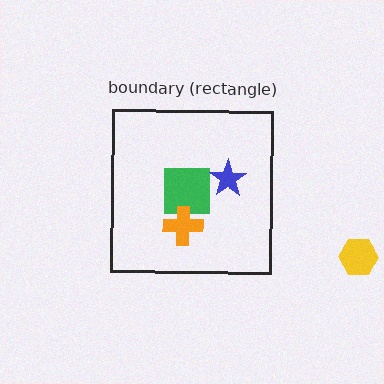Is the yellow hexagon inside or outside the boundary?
Outside.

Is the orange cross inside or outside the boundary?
Inside.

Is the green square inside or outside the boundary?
Inside.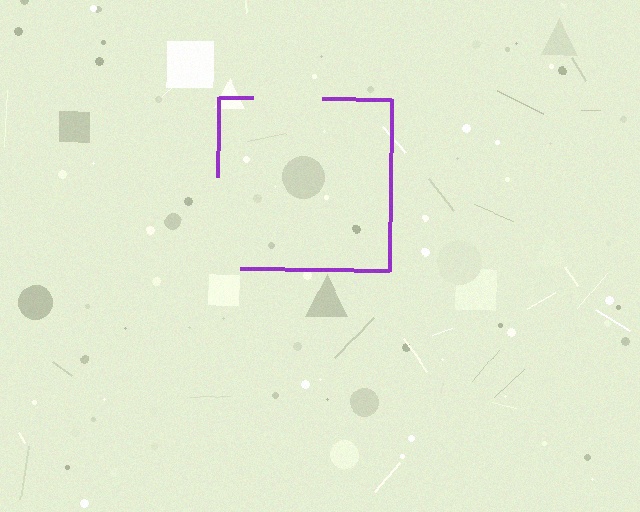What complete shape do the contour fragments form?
The contour fragments form a square.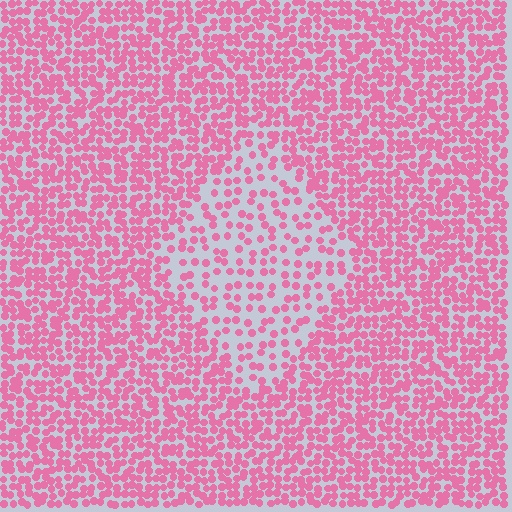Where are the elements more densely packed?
The elements are more densely packed outside the diamond boundary.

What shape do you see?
I see a diamond.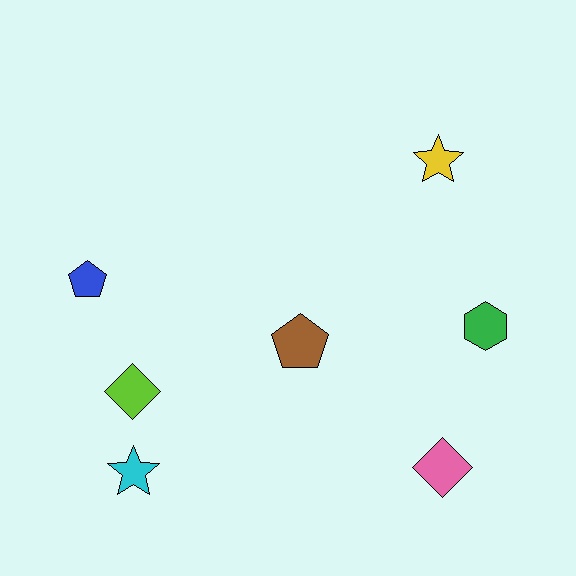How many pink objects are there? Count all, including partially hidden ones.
There is 1 pink object.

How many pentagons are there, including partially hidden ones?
There are 2 pentagons.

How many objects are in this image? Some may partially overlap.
There are 7 objects.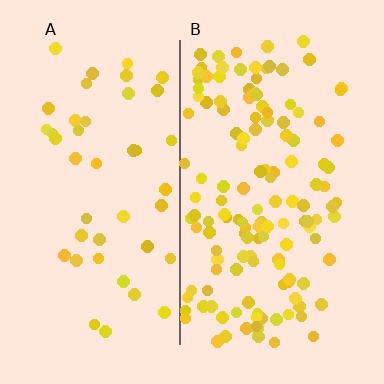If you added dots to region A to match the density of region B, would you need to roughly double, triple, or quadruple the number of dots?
Approximately triple.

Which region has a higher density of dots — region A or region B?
B (the right).